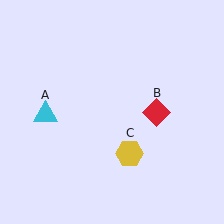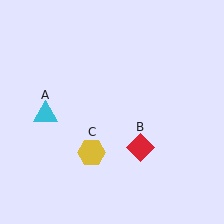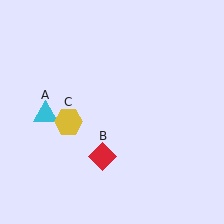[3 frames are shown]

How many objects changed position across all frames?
2 objects changed position: red diamond (object B), yellow hexagon (object C).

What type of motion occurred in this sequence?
The red diamond (object B), yellow hexagon (object C) rotated clockwise around the center of the scene.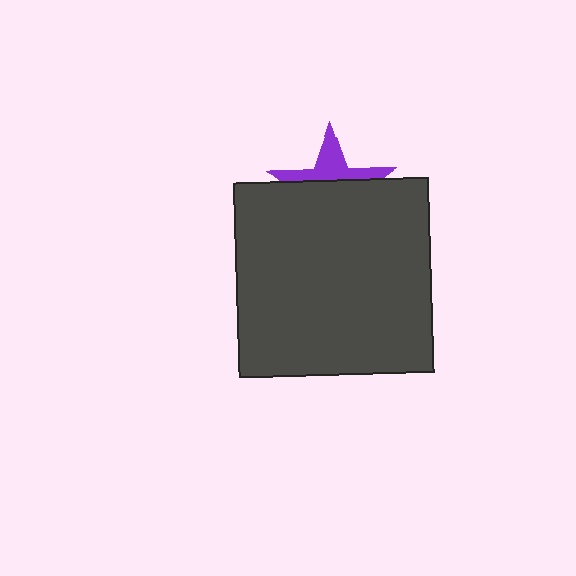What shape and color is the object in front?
The object in front is a dark gray square.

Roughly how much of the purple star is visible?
A small part of it is visible (roughly 39%).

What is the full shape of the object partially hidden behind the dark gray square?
The partially hidden object is a purple star.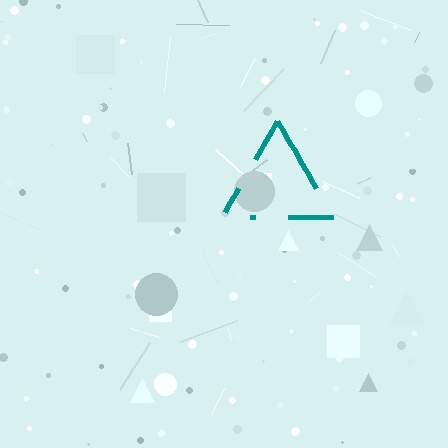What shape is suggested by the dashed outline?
The dashed outline suggests a triangle.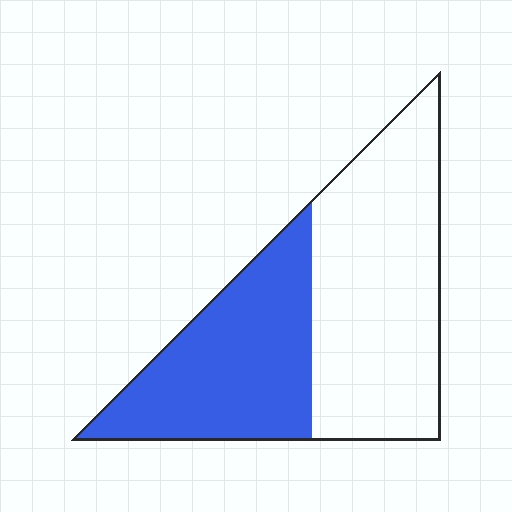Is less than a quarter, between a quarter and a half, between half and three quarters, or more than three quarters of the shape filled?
Between a quarter and a half.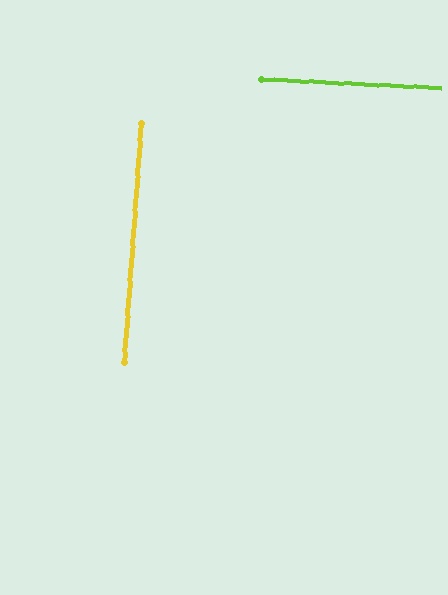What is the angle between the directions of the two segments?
Approximately 89 degrees.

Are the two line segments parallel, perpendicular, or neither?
Perpendicular — they meet at approximately 89°.